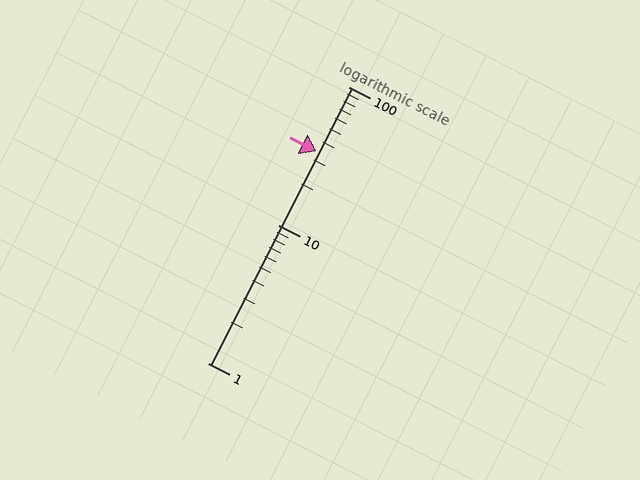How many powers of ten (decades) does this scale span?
The scale spans 2 decades, from 1 to 100.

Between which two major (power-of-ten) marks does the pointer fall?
The pointer is between 10 and 100.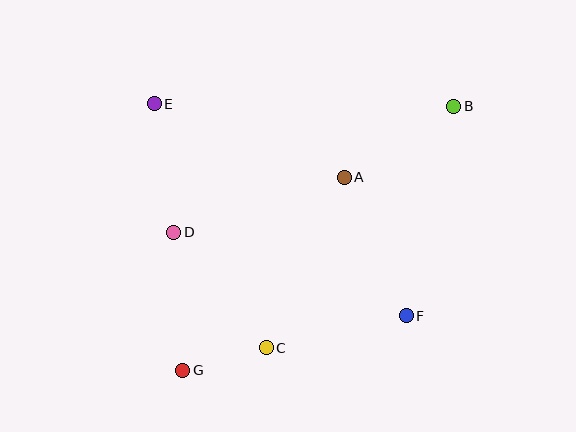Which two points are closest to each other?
Points C and G are closest to each other.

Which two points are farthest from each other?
Points B and G are farthest from each other.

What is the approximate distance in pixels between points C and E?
The distance between C and E is approximately 268 pixels.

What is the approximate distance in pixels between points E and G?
The distance between E and G is approximately 268 pixels.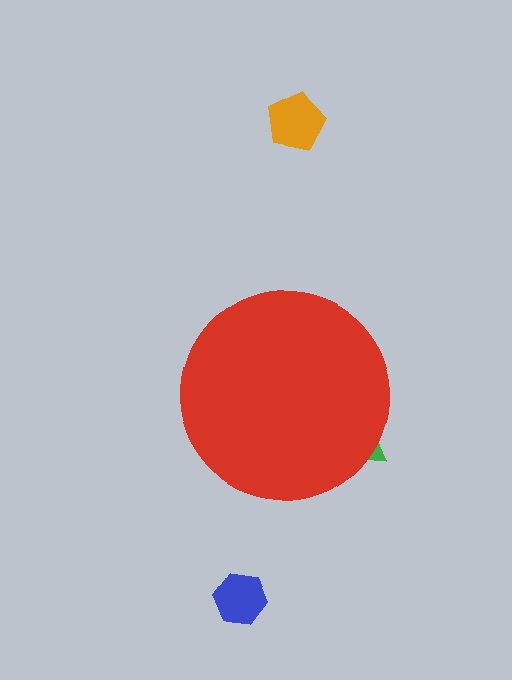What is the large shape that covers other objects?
A red circle.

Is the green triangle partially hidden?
Yes, the green triangle is partially hidden behind the red circle.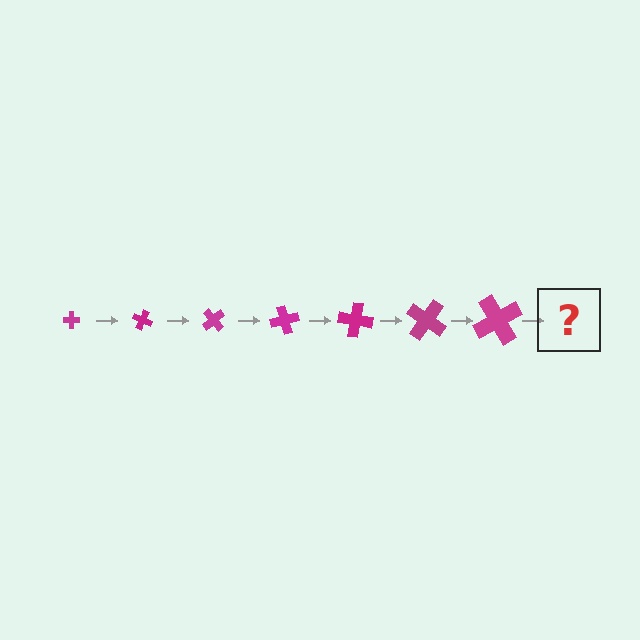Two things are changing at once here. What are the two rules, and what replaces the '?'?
The two rules are that the cross grows larger each step and it rotates 25 degrees each step. The '?' should be a cross, larger than the previous one and rotated 175 degrees from the start.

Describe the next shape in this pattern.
It should be a cross, larger than the previous one and rotated 175 degrees from the start.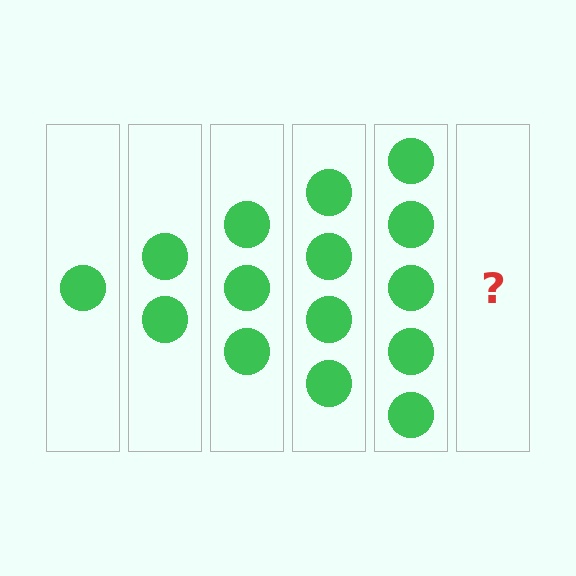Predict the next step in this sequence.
The next step is 6 circles.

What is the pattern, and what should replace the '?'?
The pattern is that each step adds one more circle. The '?' should be 6 circles.